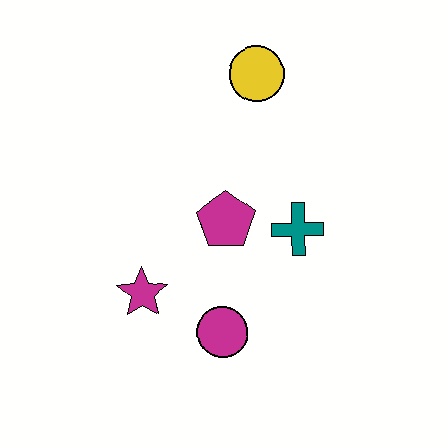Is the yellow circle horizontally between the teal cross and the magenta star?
Yes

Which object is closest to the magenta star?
The magenta circle is closest to the magenta star.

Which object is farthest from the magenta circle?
The yellow circle is farthest from the magenta circle.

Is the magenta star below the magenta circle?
No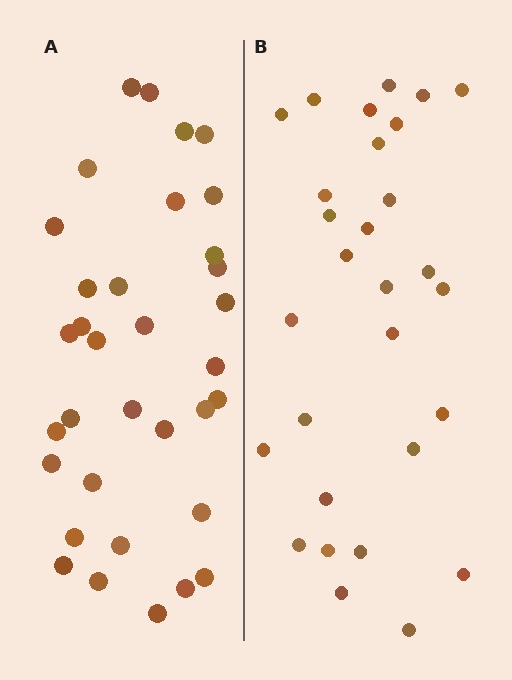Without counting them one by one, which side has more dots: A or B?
Region A (the left region) has more dots.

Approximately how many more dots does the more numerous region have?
Region A has about 5 more dots than region B.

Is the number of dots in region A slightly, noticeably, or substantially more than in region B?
Region A has only slightly more — the two regions are fairly close. The ratio is roughly 1.2 to 1.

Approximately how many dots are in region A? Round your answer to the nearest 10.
About 30 dots. (The exact count is 34, which rounds to 30.)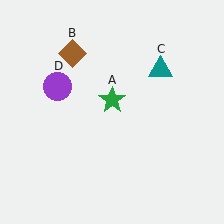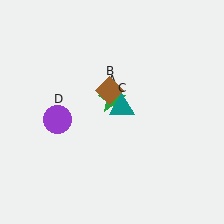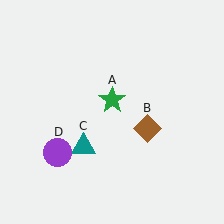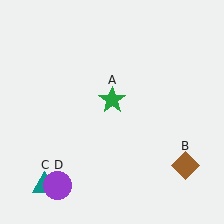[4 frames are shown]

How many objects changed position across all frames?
3 objects changed position: brown diamond (object B), teal triangle (object C), purple circle (object D).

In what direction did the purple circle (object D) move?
The purple circle (object D) moved down.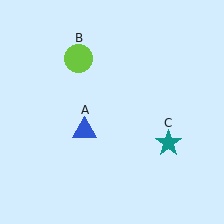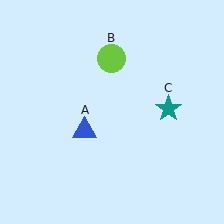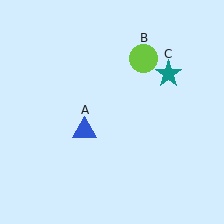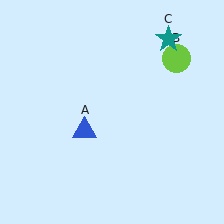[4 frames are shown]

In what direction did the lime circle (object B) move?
The lime circle (object B) moved right.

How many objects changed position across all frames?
2 objects changed position: lime circle (object B), teal star (object C).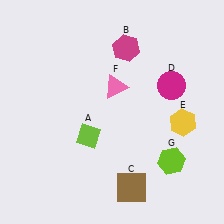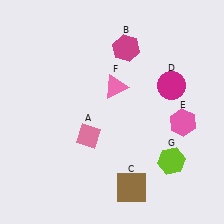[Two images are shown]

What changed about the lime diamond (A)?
In Image 1, A is lime. In Image 2, it changed to pink.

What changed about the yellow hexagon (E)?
In Image 1, E is yellow. In Image 2, it changed to pink.